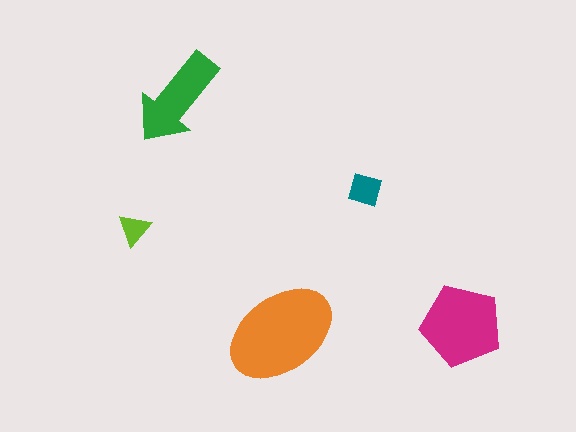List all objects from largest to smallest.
The orange ellipse, the magenta pentagon, the green arrow, the teal diamond, the lime triangle.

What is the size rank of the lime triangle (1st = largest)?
5th.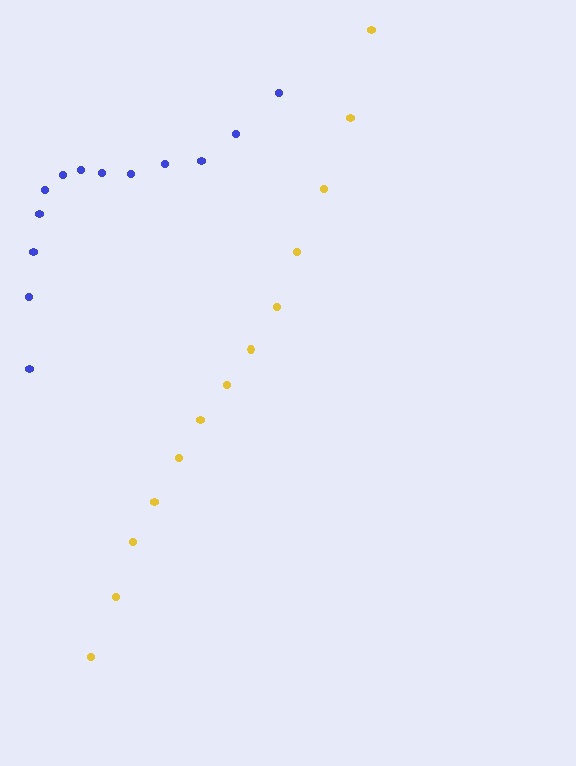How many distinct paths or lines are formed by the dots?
There are 2 distinct paths.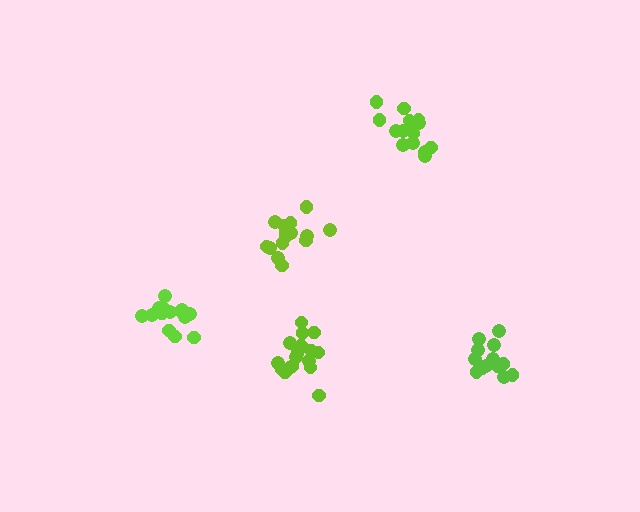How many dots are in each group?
Group 1: 17 dots, Group 2: 14 dots, Group 3: 15 dots, Group 4: 15 dots, Group 5: 15 dots (76 total).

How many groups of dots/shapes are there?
There are 5 groups.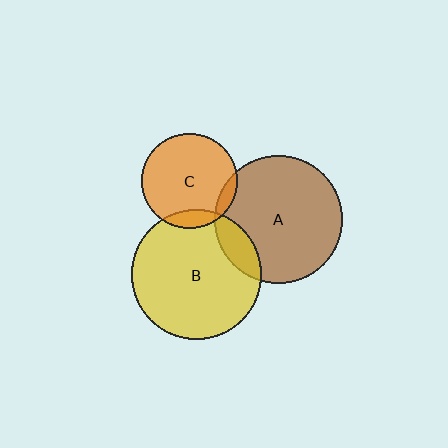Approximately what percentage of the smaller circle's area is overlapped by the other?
Approximately 15%.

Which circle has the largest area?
Circle B (yellow).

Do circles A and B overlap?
Yes.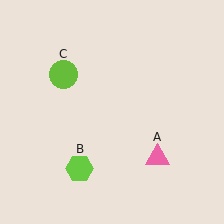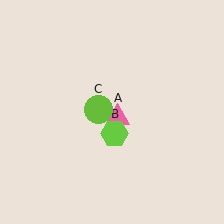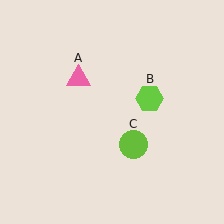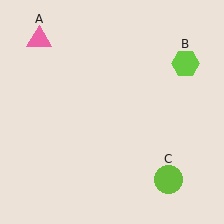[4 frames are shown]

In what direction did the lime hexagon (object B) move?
The lime hexagon (object B) moved up and to the right.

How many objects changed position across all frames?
3 objects changed position: pink triangle (object A), lime hexagon (object B), lime circle (object C).